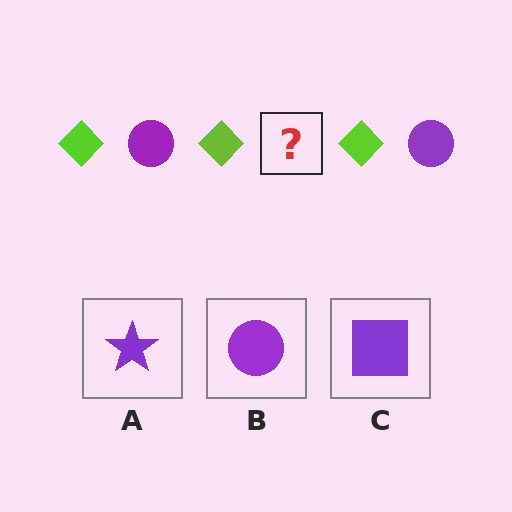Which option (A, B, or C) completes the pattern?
B.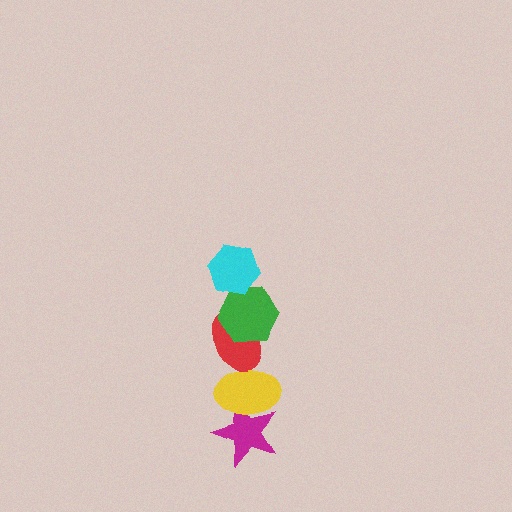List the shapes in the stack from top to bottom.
From top to bottom: the cyan hexagon, the green hexagon, the red ellipse, the yellow ellipse, the magenta star.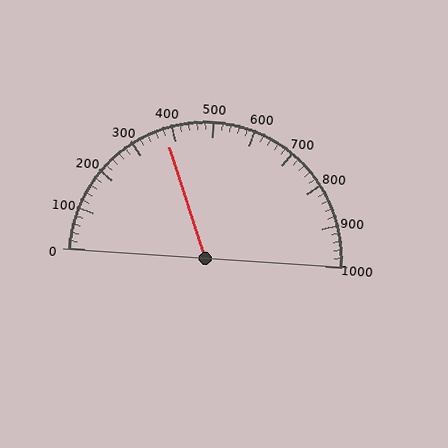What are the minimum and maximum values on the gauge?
The gauge ranges from 0 to 1000.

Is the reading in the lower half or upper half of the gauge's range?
The reading is in the lower half of the range (0 to 1000).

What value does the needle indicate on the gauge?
The needle indicates approximately 380.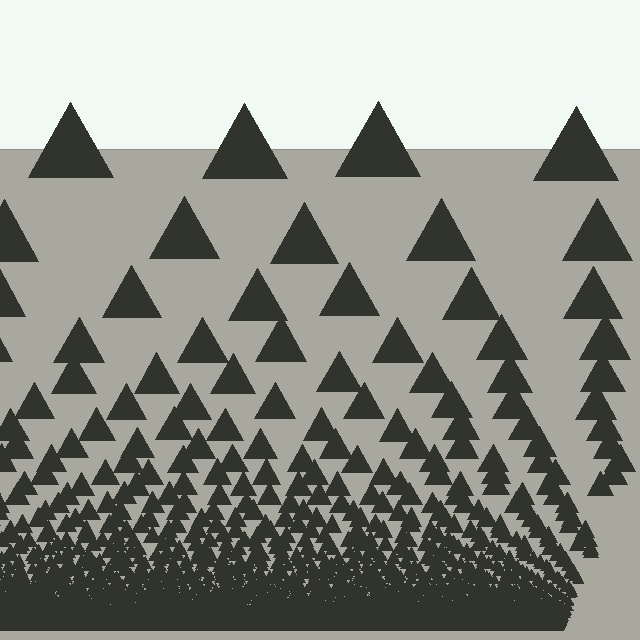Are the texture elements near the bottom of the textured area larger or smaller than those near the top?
Smaller. The gradient is inverted — elements near the bottom are smaller and denser.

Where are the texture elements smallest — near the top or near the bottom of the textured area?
Near the bottom.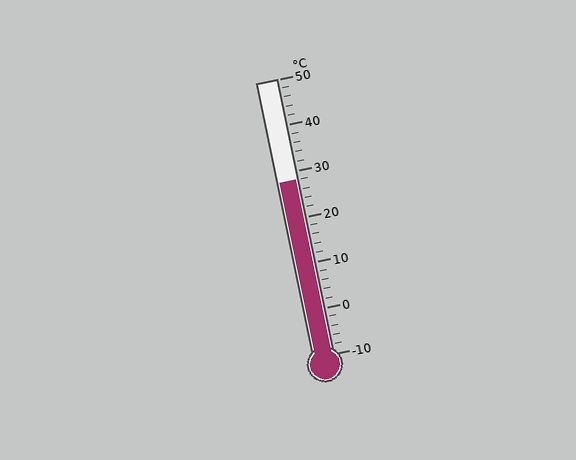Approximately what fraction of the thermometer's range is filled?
The thermometer is filled to approximately 65% of its range.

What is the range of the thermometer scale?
The thermometer scale ranges from -10°C to 50°C.